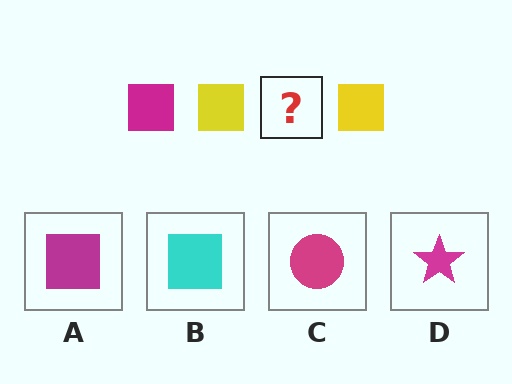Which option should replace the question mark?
Option A.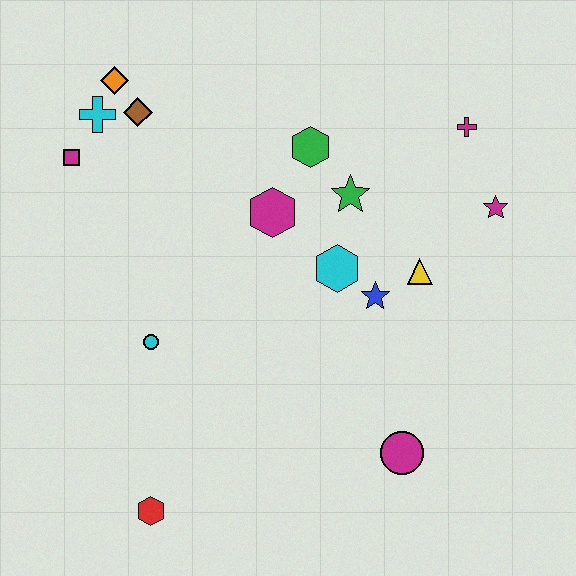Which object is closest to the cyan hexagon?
The blue star is closest to the cyan hexagon.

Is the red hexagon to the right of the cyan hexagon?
No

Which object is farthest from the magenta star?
The red hexagon is farthest from the magenta star.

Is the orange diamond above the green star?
Yes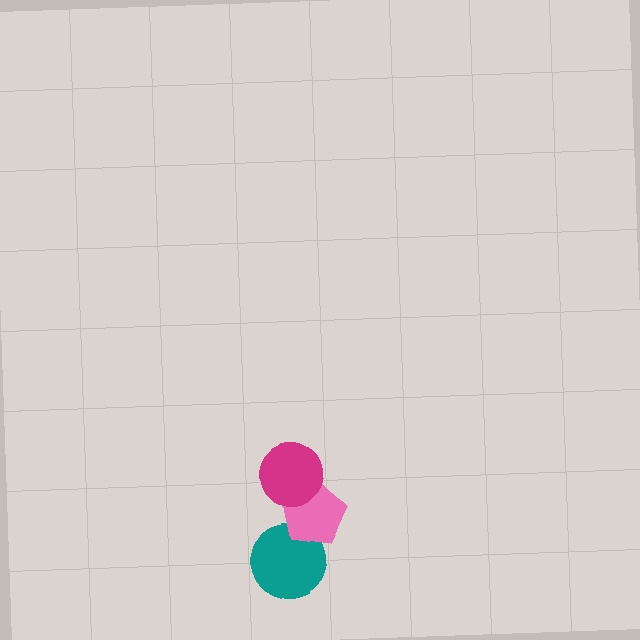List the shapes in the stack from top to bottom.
From top to bottom: the magenta circle, the pink pentagon, the teal circle.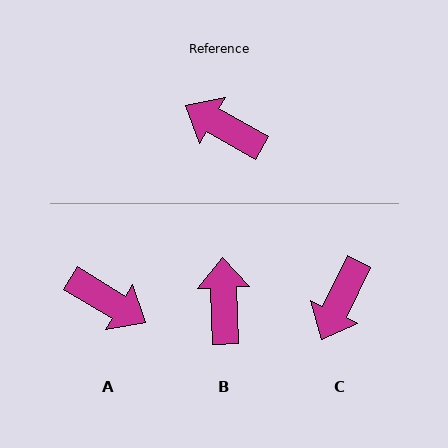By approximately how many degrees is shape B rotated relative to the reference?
Approximately 59 degrees clockwise.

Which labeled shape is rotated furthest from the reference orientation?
A, about 178 degrees away.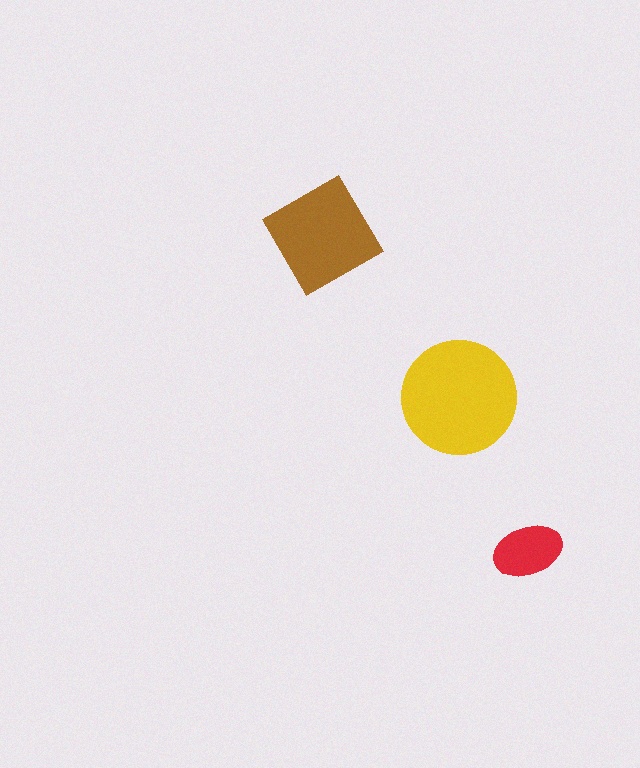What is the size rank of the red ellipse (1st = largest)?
3rd.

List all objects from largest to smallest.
The yellow circle, the brown diamond, the red ellipse.